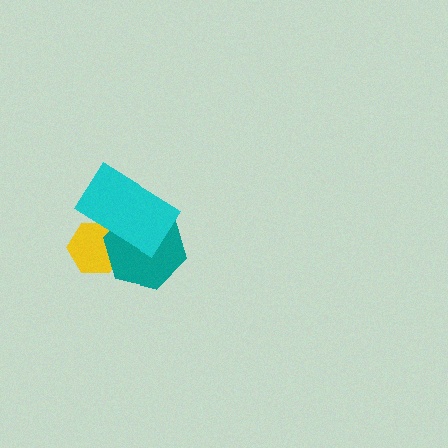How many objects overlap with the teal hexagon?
2 objects overlap with the teal hexagon.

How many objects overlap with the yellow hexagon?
2 objects overlap with the yellow hexagon.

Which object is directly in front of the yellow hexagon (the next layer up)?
The teal hexagon is directly in front of the yellow hexagon.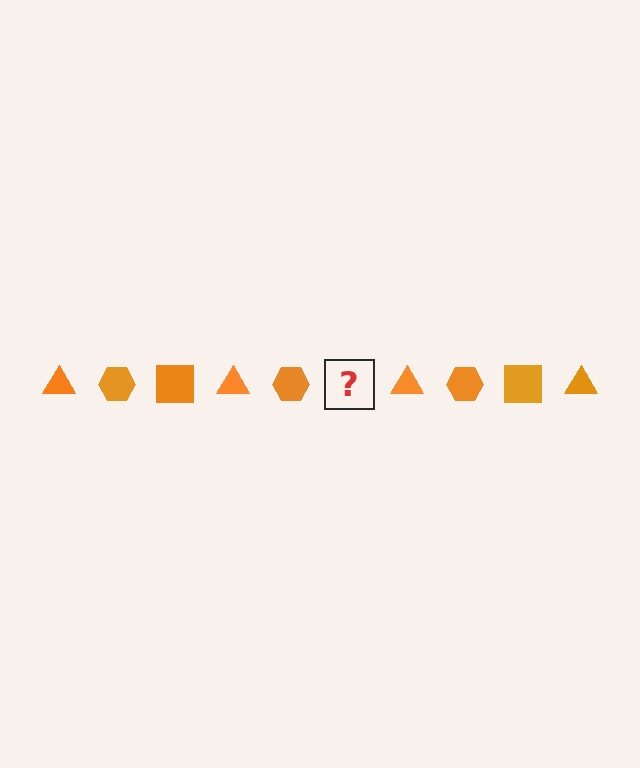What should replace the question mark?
The question mark should be replaced with an orange square.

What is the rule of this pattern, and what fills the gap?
The rule is that the pattern cycles through triangle, hexagon, square shapes in orange. The gap should be filled with an orange square.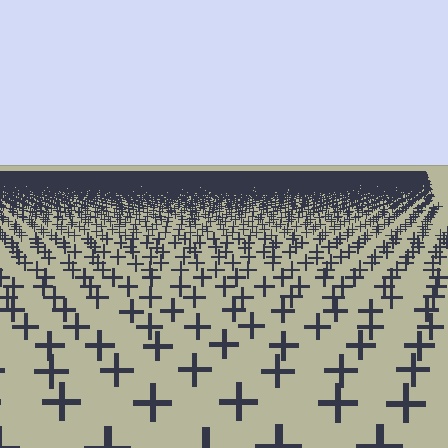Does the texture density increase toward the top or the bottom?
Density increases toward the top.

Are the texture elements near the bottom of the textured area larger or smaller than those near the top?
Larger. Near the bottom, elements are closer to the viewer and appear at a bigger on-screen size.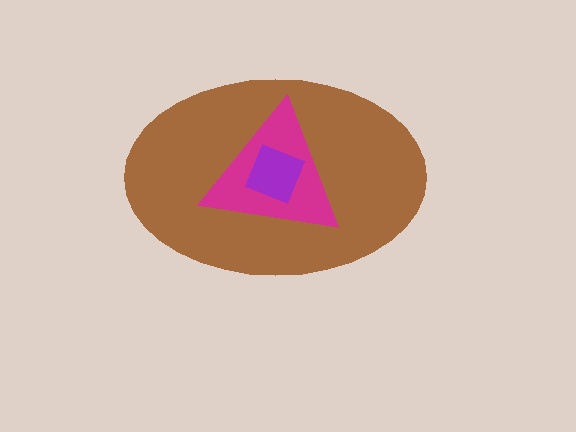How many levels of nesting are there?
3.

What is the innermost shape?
The purple square.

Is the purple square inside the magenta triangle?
Yes.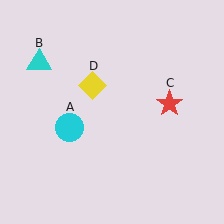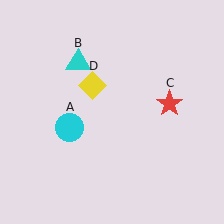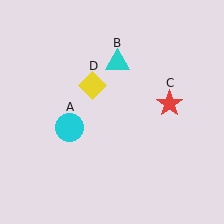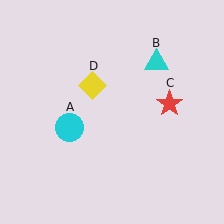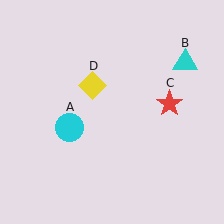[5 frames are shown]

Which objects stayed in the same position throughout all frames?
Cyan circle (object A) and red star (object C) and yellow diamond (object D) remained stationary.